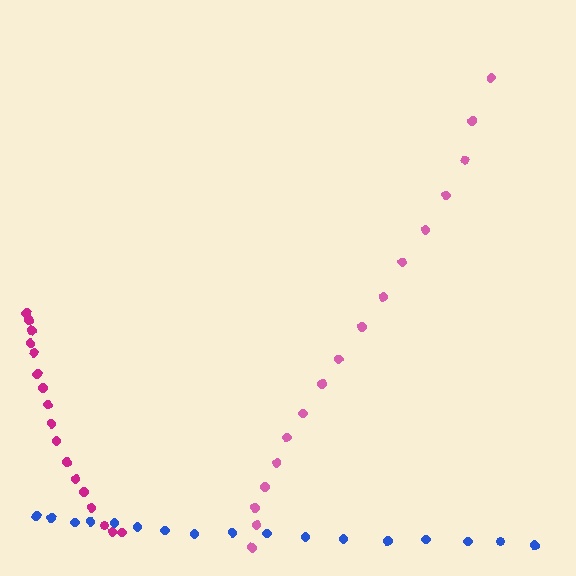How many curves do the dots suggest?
There are 3 distinct paths.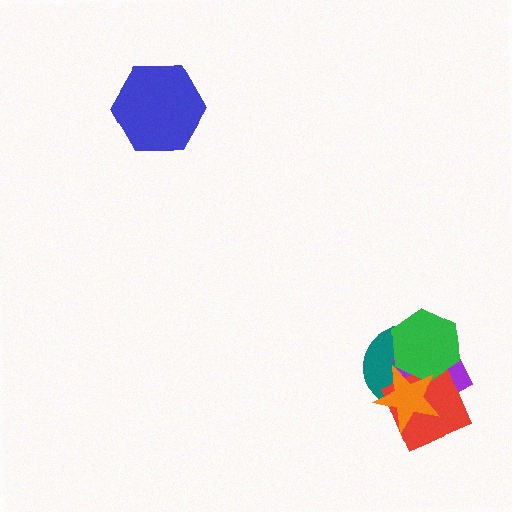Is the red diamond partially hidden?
Yes, it is partially covered by another shape.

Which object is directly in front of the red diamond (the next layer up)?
The green hexagon is directly in front of the red diamond.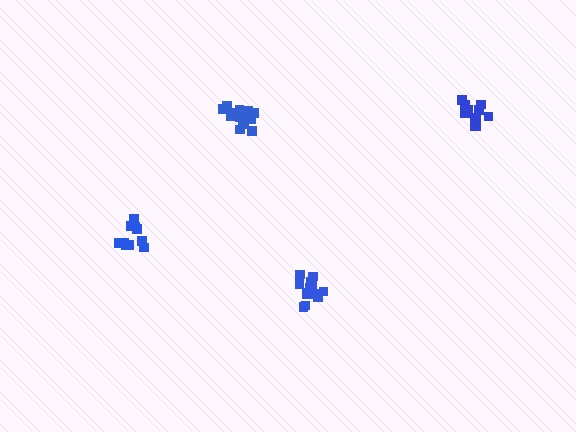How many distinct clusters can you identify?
There are 4 distinct clusters.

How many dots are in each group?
Group 1: 11 dots, Group 2: 15 dots, Group 3: 10 dots, Group 4: 14 dots (50 total).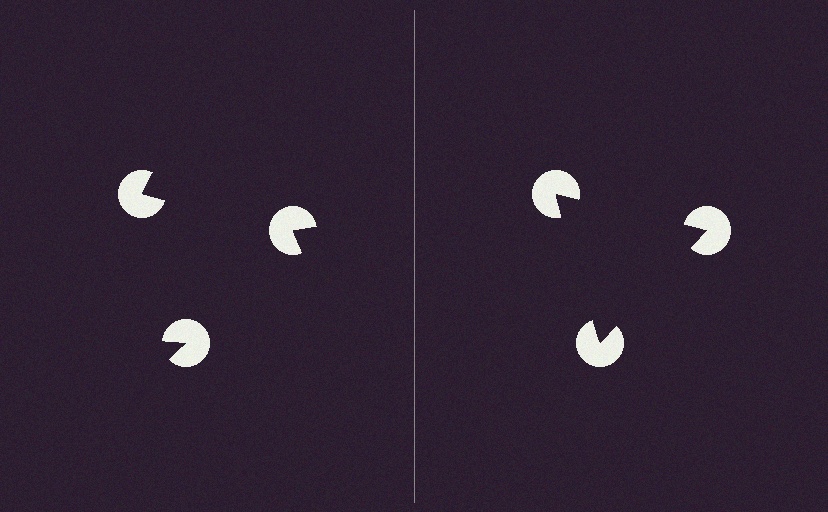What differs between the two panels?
The pac-man discs are positioned identically on both sides; only the wedge orientations differ. On the right they align to a triangle; on the left they are misaligned.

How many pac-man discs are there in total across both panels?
6 — 3 on each side.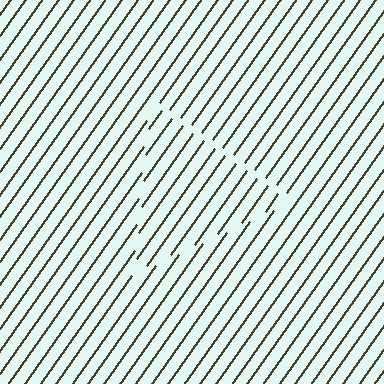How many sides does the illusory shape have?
3 sides — the line-ends trace a triangle.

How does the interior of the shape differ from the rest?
The interior of the shape contains the same grating, shifted by half a period — the contour is defined by the phase discontinuity where line-ends from the inner and outer gratings abut.